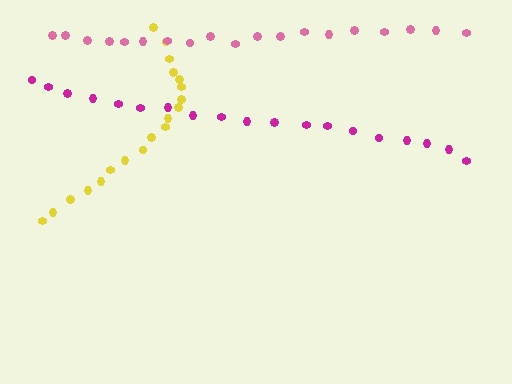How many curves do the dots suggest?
There are 3 distinct paths.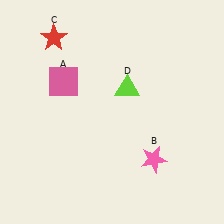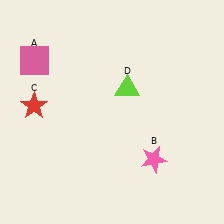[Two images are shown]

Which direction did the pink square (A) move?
The pink square (A) moved left.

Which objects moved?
The objects that moved are: the pink square (A), the red star (C).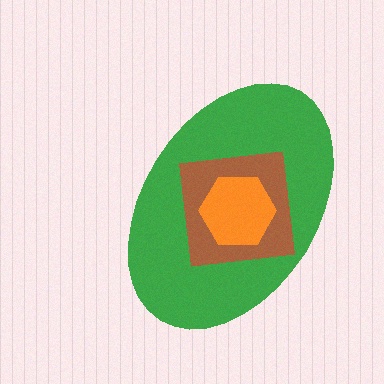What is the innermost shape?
The orange hexagon.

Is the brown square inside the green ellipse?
Yes.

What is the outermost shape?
The green ellipse.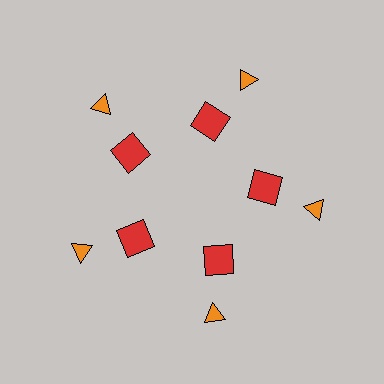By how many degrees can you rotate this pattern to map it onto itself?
The pattern maps onto itself every 72 degrees of rotation.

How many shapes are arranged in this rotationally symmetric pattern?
There are 10 shapes, arranged in 5 groups of 2.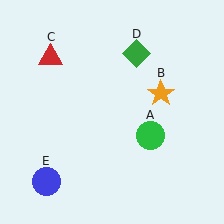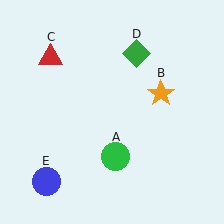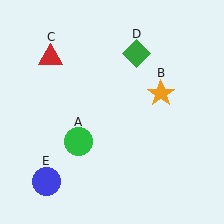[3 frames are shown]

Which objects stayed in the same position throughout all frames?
Orange star (object B) and red triangle (object C) and green diamond (object D) and blue circle (object E) remained stationary.